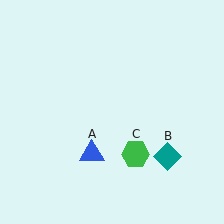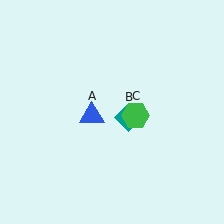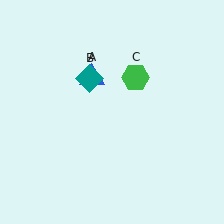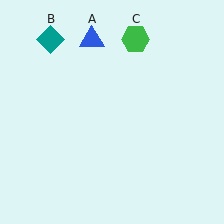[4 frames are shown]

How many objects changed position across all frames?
3 objects changed position: blue triangle (object A), teal diamond (object B), green hexagon (object C).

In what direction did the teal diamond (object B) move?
The teal diamond (object B) moved up and to the left.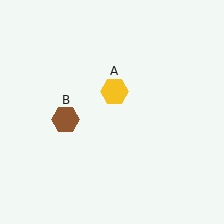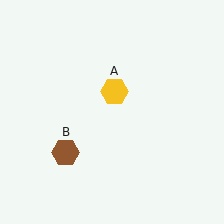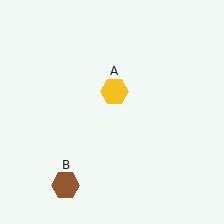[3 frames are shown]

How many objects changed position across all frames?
1 object changed position: brown hexagon (object B).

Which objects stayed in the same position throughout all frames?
Yellow hexagon (object A) remained stationary.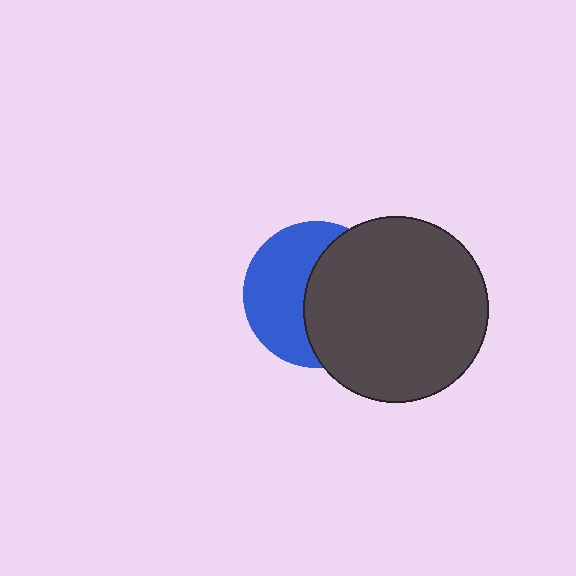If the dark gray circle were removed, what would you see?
You would see the complete blue circle.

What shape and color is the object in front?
The object in front is a dark gray circle.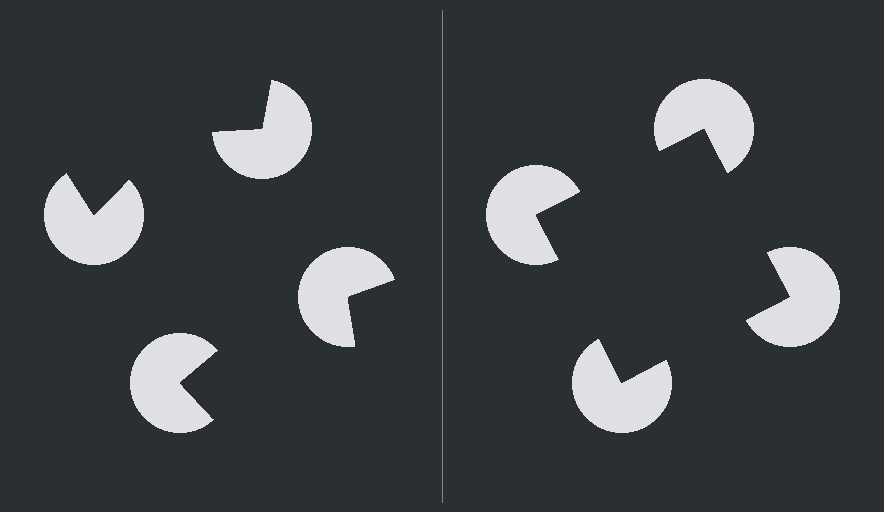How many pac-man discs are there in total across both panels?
8 — 4 on each side.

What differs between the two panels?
The pac-man discs are positioned identically on both sides; only the wedge orientations differ. On the right they align to a square; on the left they are misaligned.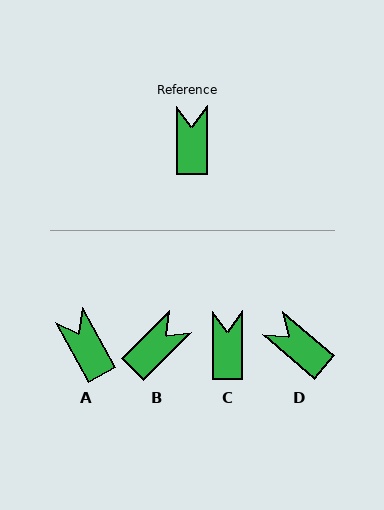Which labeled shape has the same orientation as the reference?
C.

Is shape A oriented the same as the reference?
No, it is off by about 29 degrees.